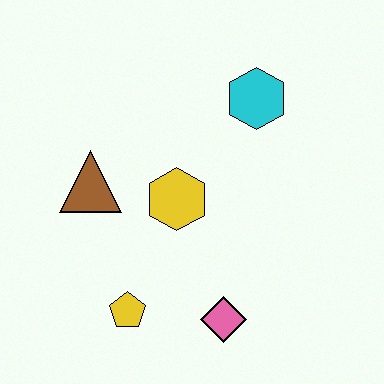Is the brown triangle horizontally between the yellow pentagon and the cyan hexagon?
No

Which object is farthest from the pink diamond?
The cyan hexagon is farthest from the pink diamond.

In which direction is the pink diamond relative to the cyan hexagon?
The pink diamond is below the cyan hexagon.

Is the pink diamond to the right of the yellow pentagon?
Yes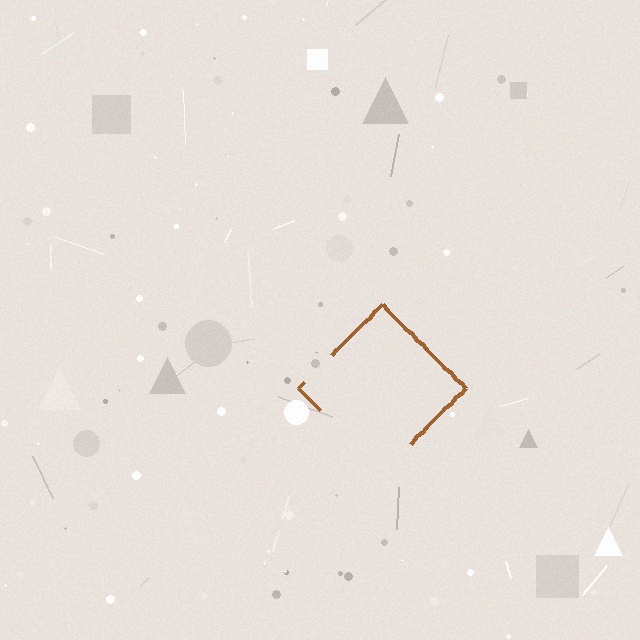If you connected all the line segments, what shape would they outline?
They would outline a diamond.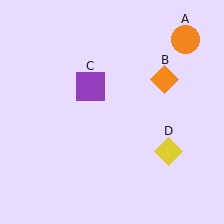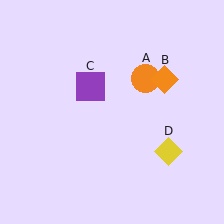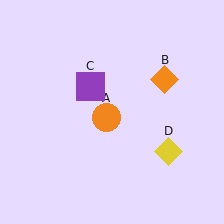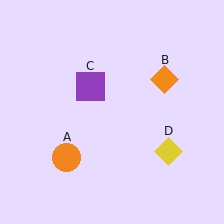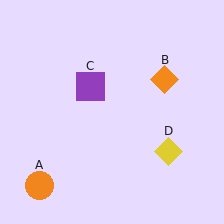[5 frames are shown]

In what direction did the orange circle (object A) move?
The orange circle (object A) moved down and to the left.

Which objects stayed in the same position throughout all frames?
Orange diamond (object B) and purple square (object C) and yellow diamond (object D) remained stationary.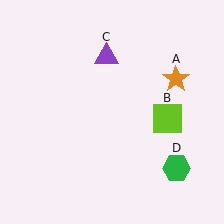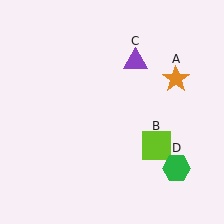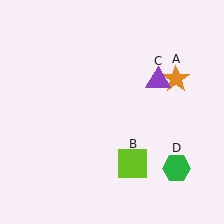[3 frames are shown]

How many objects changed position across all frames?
2 objects changed position: lime square (object B), purple triangle (object C).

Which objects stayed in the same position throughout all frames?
Orange star (object A) and green hexagon (object D) remained stationary.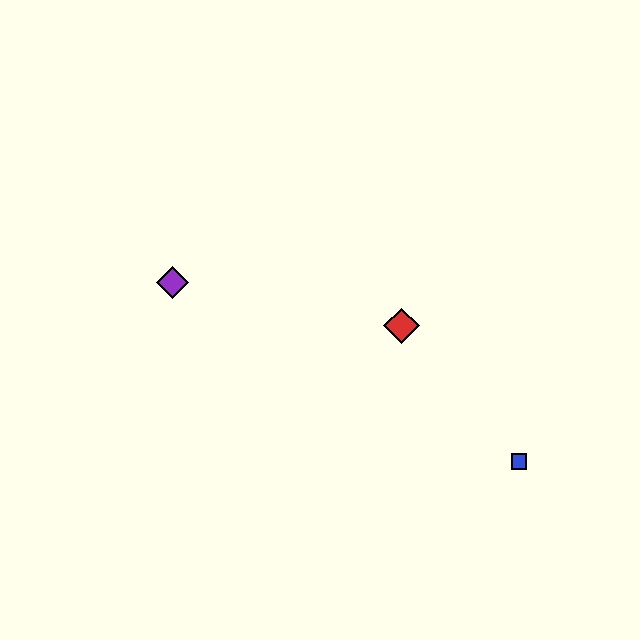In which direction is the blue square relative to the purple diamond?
The blue square is to the right of the purple diamond.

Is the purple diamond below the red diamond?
No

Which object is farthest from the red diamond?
The purple diamond is farthest from the red diamond.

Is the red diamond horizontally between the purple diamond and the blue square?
Yes